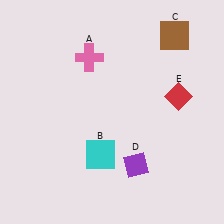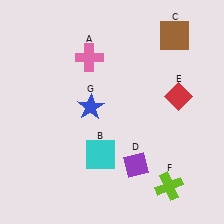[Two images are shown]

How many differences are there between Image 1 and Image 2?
There are 2 differences between the two images.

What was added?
A lime cross (F), a blue star (G) were added in Image 2.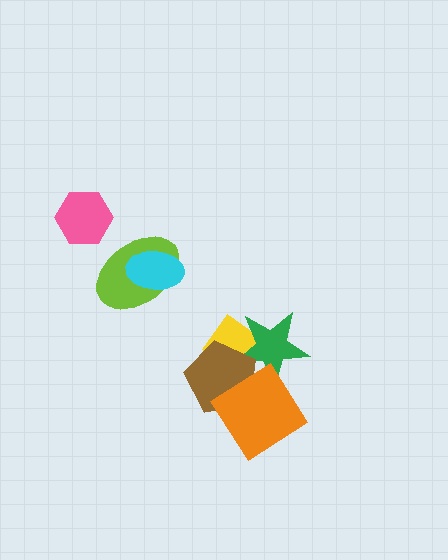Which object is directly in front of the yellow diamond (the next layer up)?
The green star is directly in front of the yellow diamond.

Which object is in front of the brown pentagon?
The orange diamond is in front of the brown pentagon.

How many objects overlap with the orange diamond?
2 objects overlap with the orange diamond.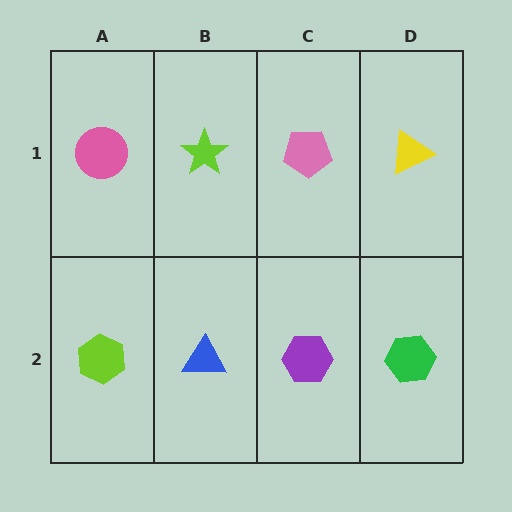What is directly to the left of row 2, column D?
A purple hexagon.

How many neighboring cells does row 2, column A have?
2.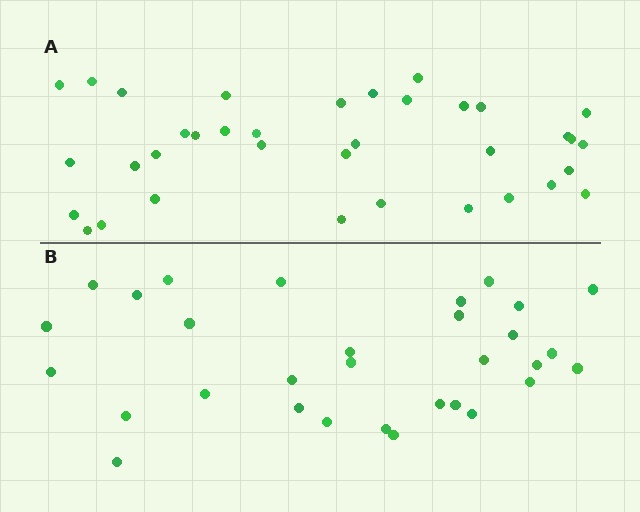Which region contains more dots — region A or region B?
Region A (the top region) has more dots.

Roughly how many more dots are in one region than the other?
Region A has about 5 more dots than region B.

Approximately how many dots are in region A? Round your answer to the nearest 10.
About 40 dots. (The exact count is 36, which rounds to 40.)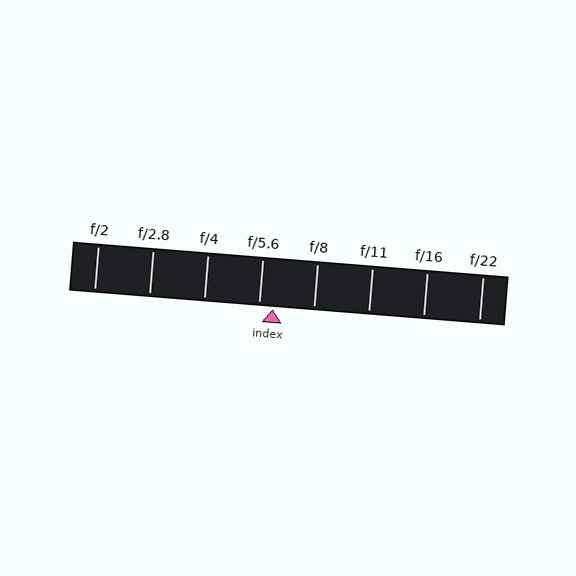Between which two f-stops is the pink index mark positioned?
The index mark is between f/5.6 and f/8.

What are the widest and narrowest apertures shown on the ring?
The widest aperture shown is f/2 and the narrowest is f/22.